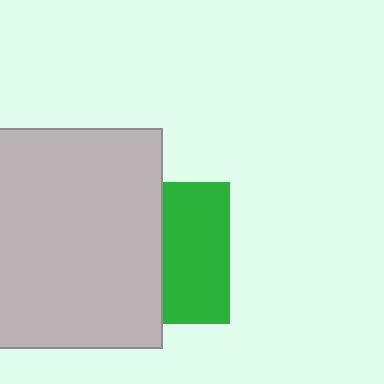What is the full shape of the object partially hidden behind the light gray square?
The partially hidden object is a green square.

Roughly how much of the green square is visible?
About half of it is visible (roughly 46%).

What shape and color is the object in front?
The object in front is a light gray square.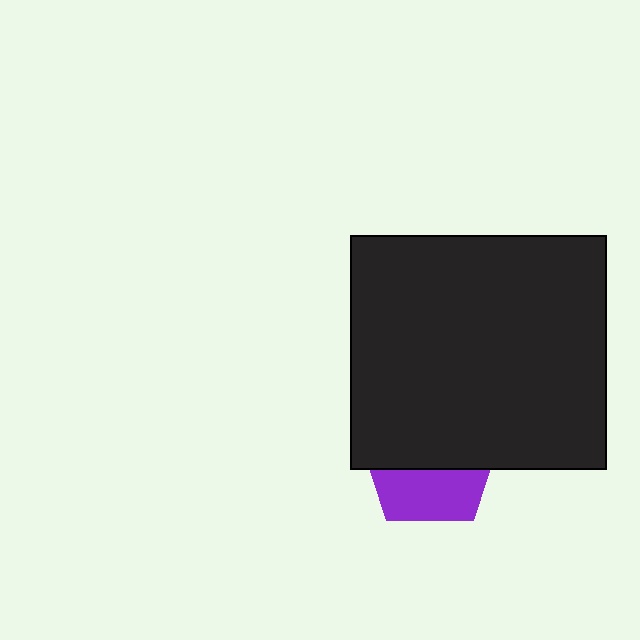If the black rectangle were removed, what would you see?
You would see the complete purple pentagon.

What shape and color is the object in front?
The object in front is a black rectangle.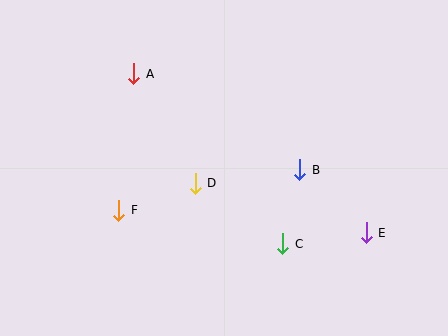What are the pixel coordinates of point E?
Point E is at (366, 233).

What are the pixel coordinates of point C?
Point C is at (283, 244).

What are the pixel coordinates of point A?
Point A is at (133, 74).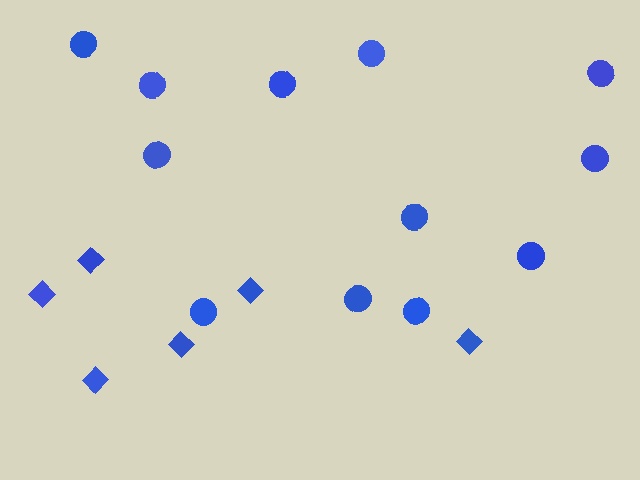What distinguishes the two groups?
There are 2 groups: one group of diamonds (6) and one group of circles (12).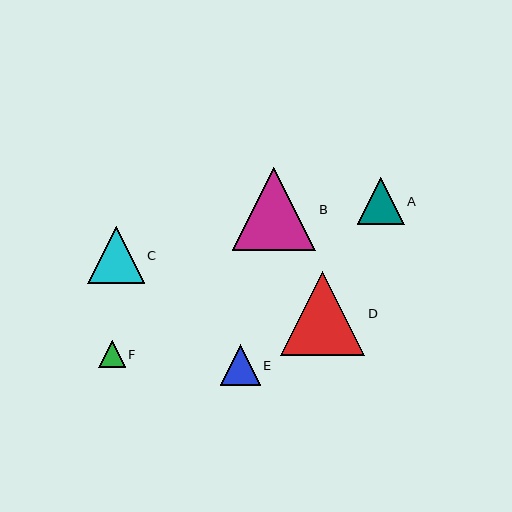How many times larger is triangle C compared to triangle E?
Triangle C is approximately 1.4 times the size of triangle E.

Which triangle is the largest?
Triangle D is the largest with a size of approximately 84 pixels.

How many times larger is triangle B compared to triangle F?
Triangle B is approximately 3.1 times the size of triangle F.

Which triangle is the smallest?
Triangle F is the smallest with a size of approximately 27 pixels.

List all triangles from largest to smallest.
From largest to smallest: D, B, C, A, E, F.